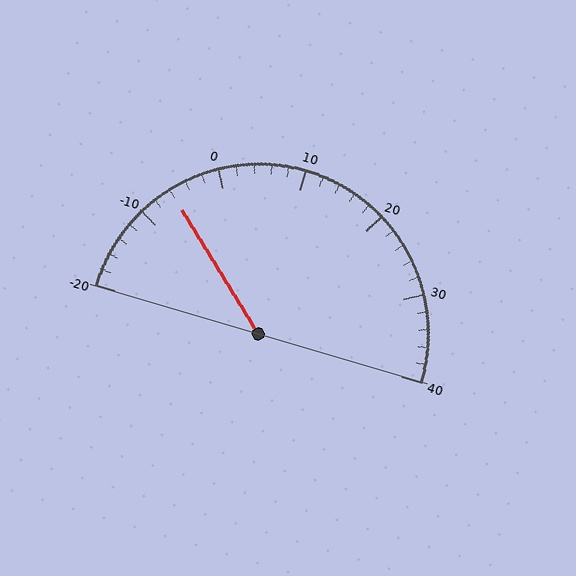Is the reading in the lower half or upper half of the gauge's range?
The reading is in the lower half of the range (-20 to 40).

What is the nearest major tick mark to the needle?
The nearest major tick mark is -10.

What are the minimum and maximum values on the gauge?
The gauge ranges from -20 to 40.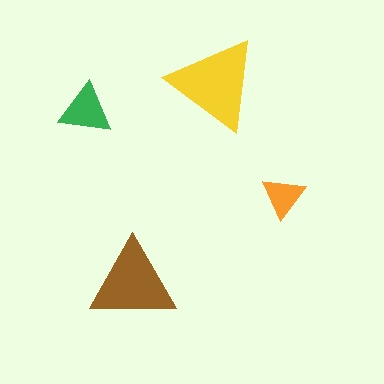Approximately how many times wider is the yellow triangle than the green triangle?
About 2 times wider.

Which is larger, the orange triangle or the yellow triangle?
The yellow one.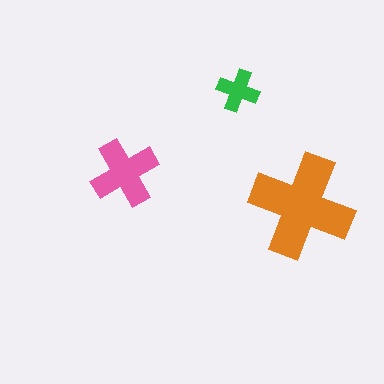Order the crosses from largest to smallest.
the orange one, the pink one, the green one.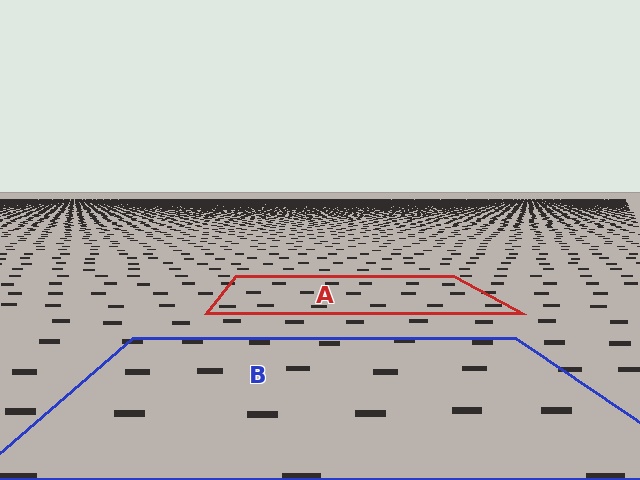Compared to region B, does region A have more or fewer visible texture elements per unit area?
Region A has more texture elements per unit area — they are packed more densely because it is farther away.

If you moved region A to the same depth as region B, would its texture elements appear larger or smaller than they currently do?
They would appear larger. At a closer depth, the same texture elements are projected at a bigger on-screen size.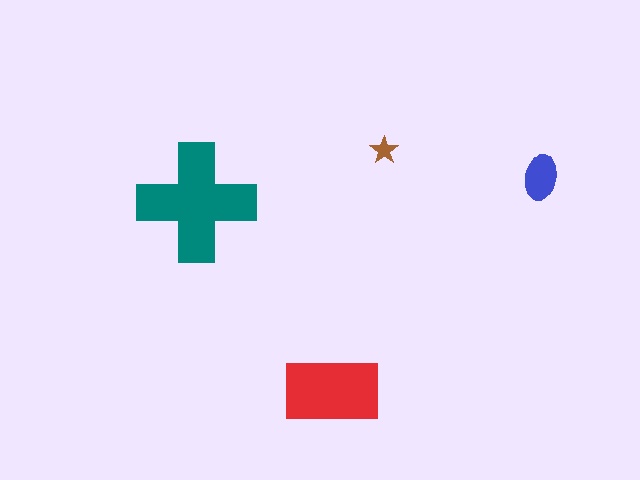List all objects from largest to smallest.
The teal cross, the red rectangle, the blue ellipse, the brown star.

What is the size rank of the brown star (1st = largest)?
4th.